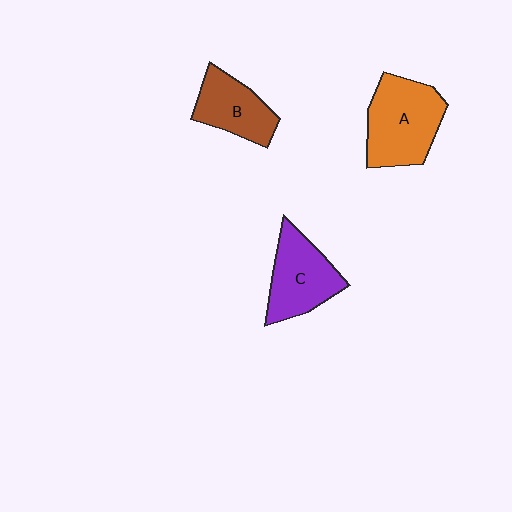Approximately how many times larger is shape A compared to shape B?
Approximately 1.4 times.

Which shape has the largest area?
Shape A (orange).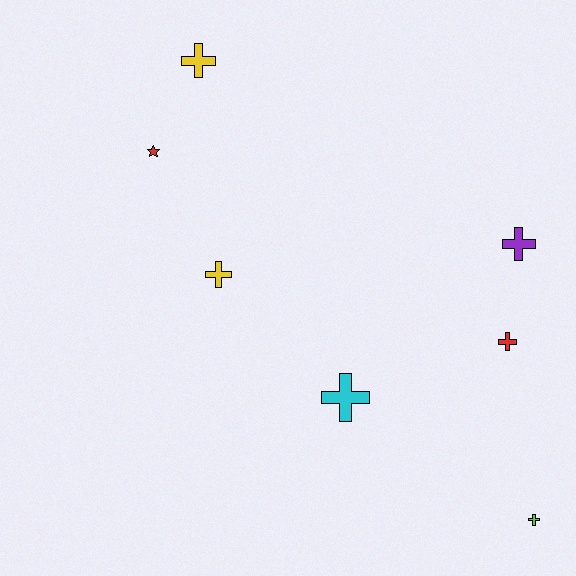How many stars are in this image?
There is 1 star.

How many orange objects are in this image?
There are no orange objects.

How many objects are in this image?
There are 7 objects.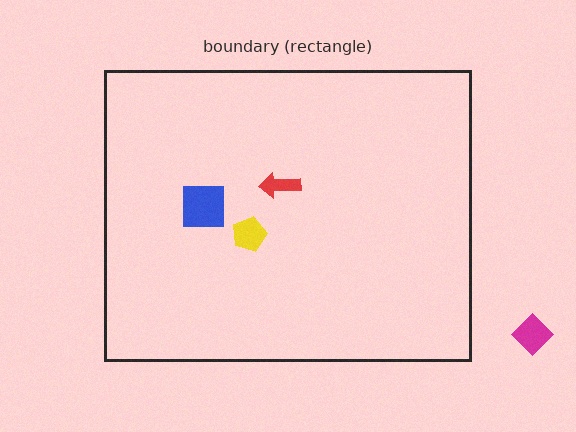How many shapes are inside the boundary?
3 inside, 1 outside.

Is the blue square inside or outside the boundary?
Inside.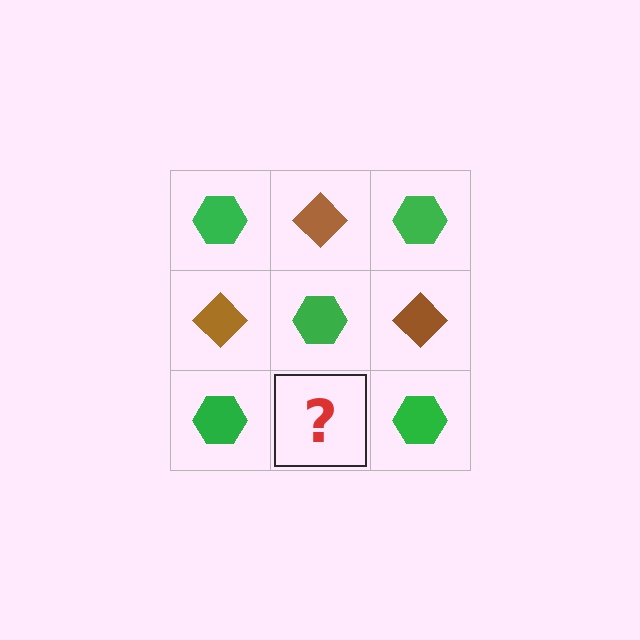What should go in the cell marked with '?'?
The missing cell should contain a brown diamond.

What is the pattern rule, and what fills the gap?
The rule is that it alternates green hexagon and brown diamond in a checkerboard pattern. The gap should be filled with a brown diamond.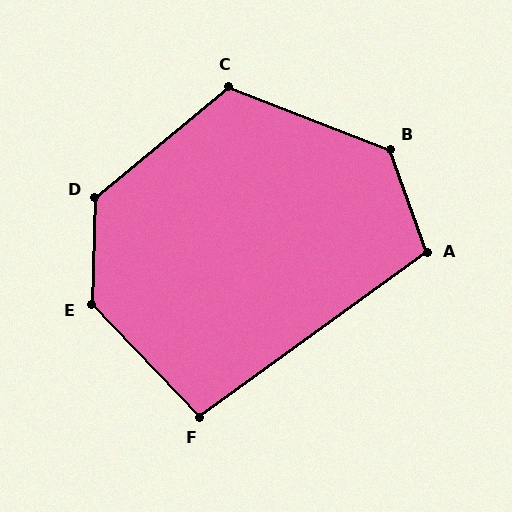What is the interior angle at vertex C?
Approximately 119 degrees (obtuse).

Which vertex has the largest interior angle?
E, at approximately 135 degrees.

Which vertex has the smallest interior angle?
F, at approximately 98 degrees.